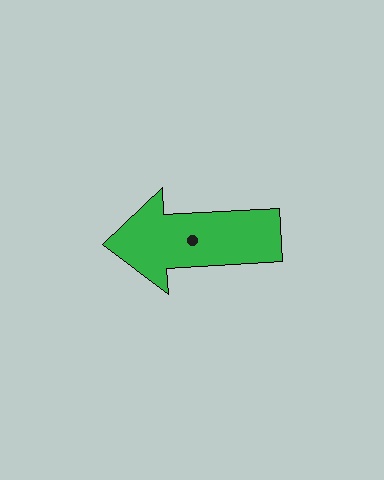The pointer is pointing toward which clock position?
Roughly 9 o'clock.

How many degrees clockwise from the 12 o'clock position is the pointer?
Approximately 267 degrees.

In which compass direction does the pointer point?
West.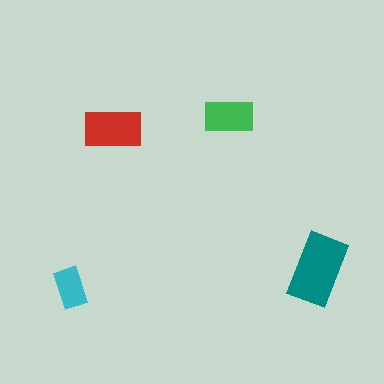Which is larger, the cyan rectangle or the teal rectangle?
The teal one.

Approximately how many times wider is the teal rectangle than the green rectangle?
About 1.5 times wider.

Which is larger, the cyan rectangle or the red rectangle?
The red one.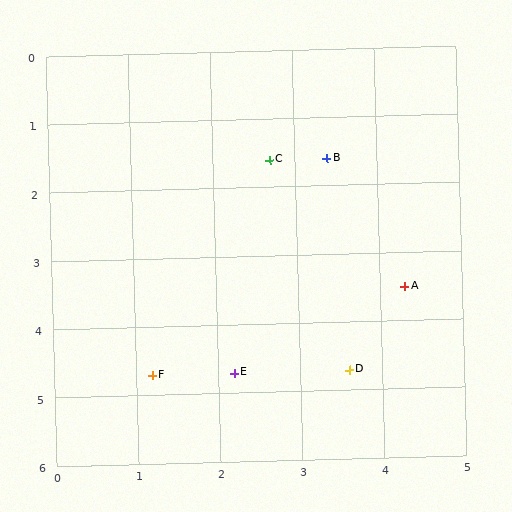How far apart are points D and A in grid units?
Points D and A are about 1.4 grid units apart.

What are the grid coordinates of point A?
Point A is at approximately (4.3, 3.5).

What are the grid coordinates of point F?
Point F is at approximately (1.2, 4.7).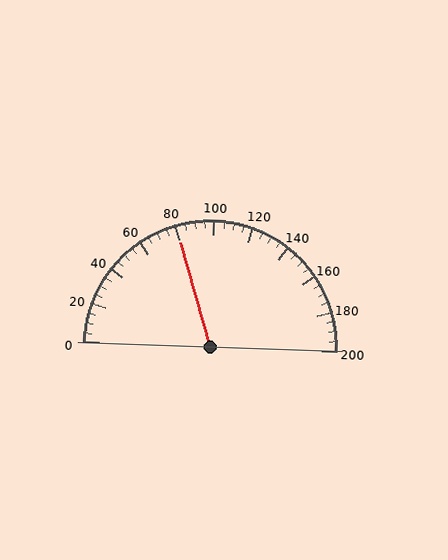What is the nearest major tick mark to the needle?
The nearest major tick mark is 80.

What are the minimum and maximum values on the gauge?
The gauge ranges from 0 to 200.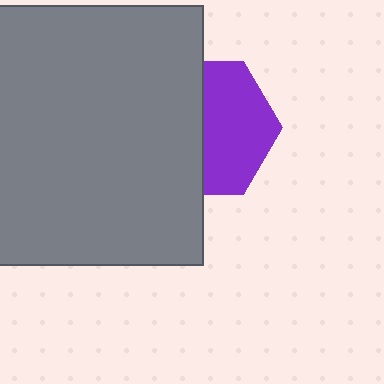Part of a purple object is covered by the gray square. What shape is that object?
It is a hexagon.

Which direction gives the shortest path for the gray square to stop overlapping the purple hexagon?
Moving left gives the shortest separation.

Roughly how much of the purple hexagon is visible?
About half of it is visible (roughly 52%).